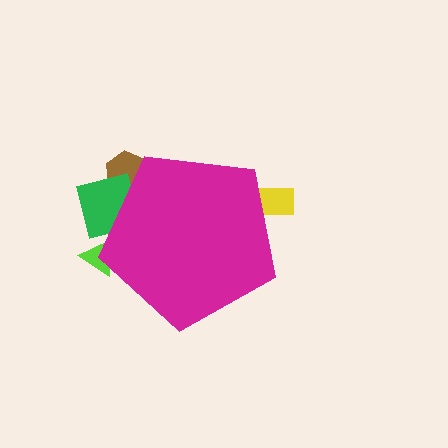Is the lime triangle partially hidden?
Yes, the lime triangle is partially hidden behind the magenta pentagon.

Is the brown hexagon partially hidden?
Yes, the brown hexagon is partially hidden behind the magenta pentagon.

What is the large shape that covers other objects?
A magenta pentagon.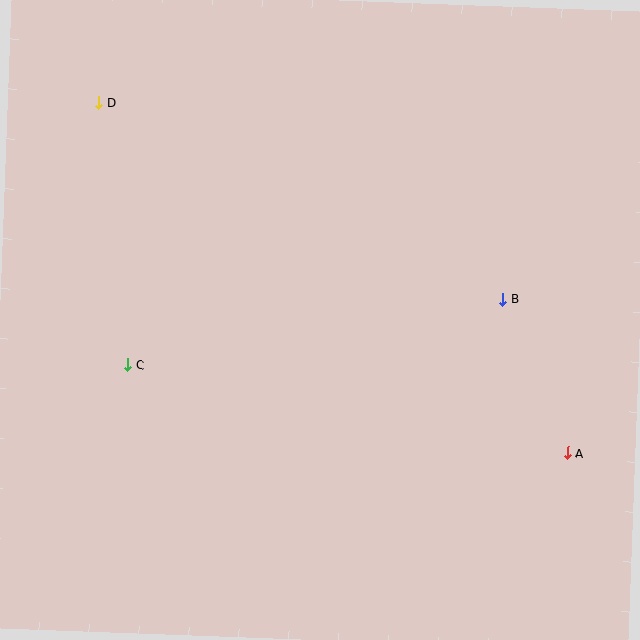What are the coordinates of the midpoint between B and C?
The midpoint between B and C is at (315, 332).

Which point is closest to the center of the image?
Point B at (503, 299) is closest to the center.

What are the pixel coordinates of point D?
Point D is at (99, 103).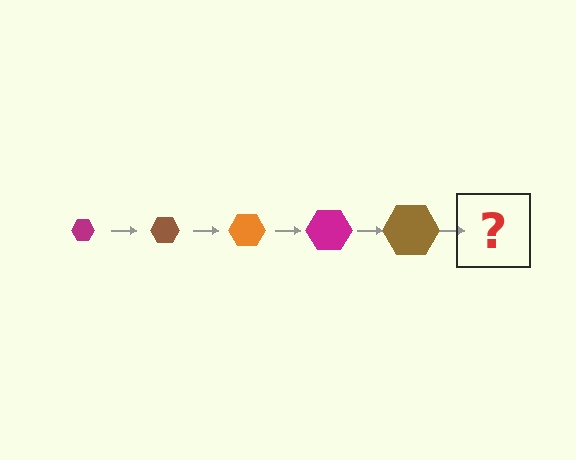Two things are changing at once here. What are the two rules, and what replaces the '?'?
The two rules are that the hexagon grows larger each step and the color cycles through magenta, brown, and orange. The '?' should be an orange hexagon, larger than the previous one.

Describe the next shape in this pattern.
It should be an orange hexagon, larger than the previous one.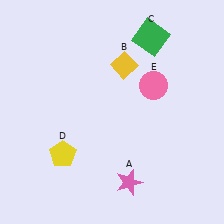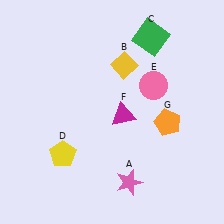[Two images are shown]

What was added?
A magenta triangle (F), an orange pentagon (G) were added in Image 2.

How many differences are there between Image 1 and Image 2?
There are 2 differences between the two images.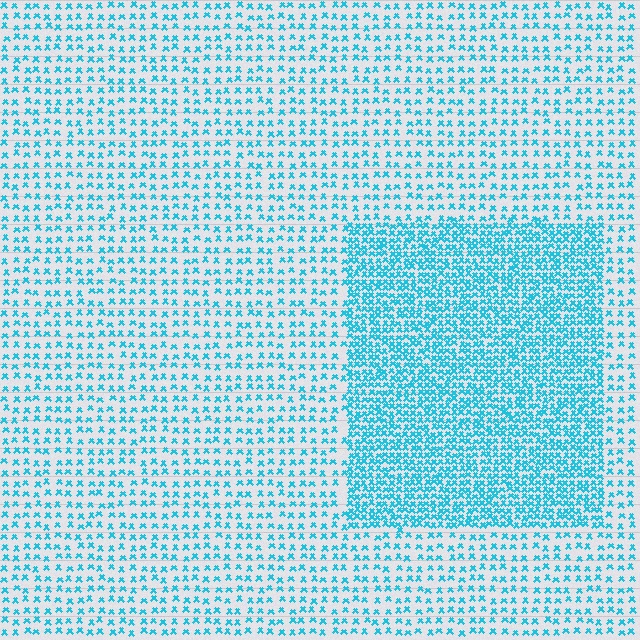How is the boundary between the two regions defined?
The boundary is defined by a change in element density (approximately 2.3x ratio). All elements are the same color, size, and shape.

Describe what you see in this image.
The image contains small cyan elements arranged at two different densities. A rectangle-shaped region is visible where the elements are more densely packed than the surrounding area.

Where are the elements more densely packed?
The elements are more densely packed inside the rectangle boundary.